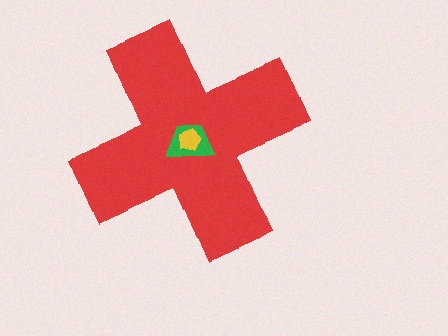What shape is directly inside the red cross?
The green trapezoid.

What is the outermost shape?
The red cross.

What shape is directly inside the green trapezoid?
The yellow pentagon.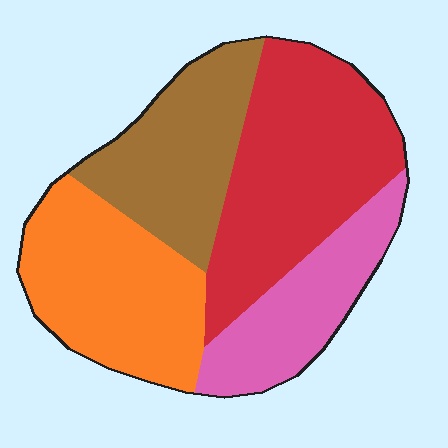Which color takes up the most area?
Red, at roughly 35%.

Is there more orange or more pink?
Orange.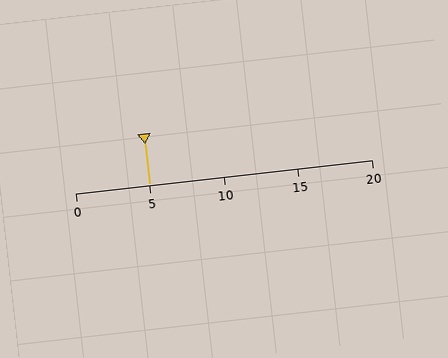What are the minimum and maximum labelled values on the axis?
The axis runs from 0 to 20.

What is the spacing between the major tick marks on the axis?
The major ticks are spaced 5 apart.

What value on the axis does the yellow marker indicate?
The marker indicates approximately 5.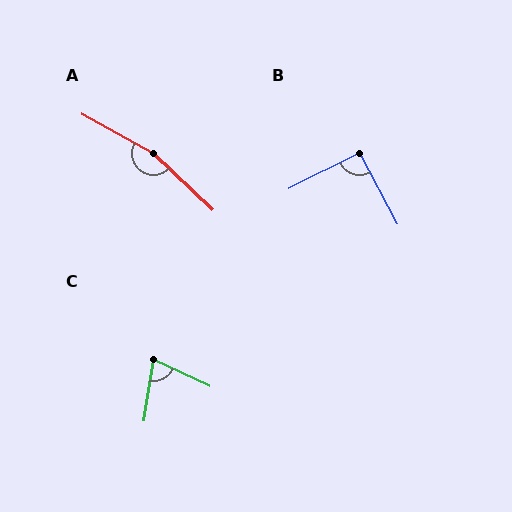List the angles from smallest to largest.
C (74°), B (91°), A (165°).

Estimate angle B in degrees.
Approximately 91 degrees.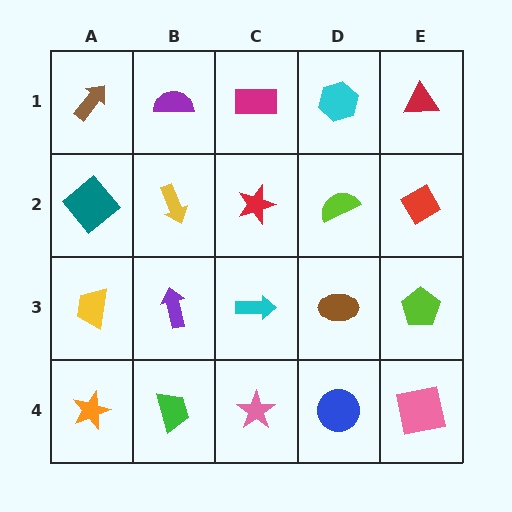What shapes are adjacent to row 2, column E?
A red triangle (row 1, column E), a lime pentagon (row 3, column E), a lime semicircle (row 2, column D).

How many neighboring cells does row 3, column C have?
4.